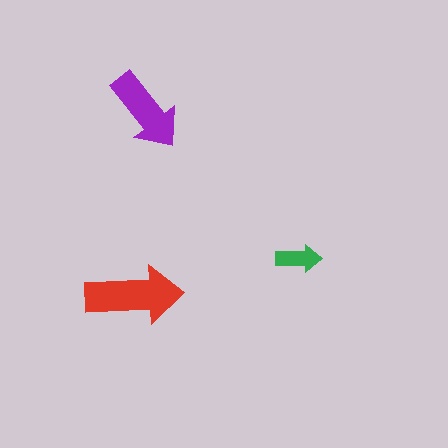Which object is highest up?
The purple arrow is topmost.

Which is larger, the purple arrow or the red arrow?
The red one.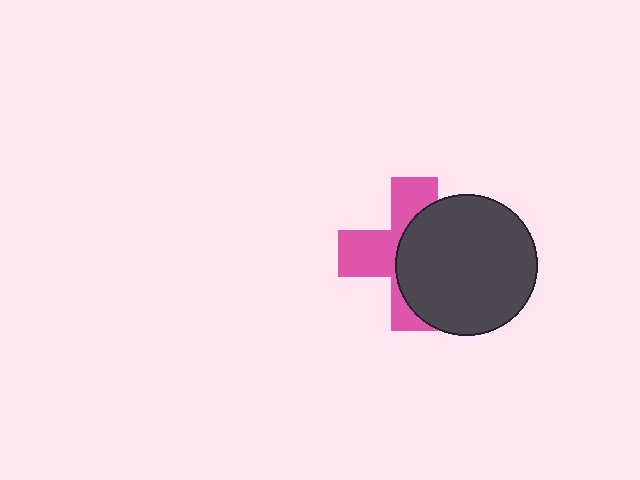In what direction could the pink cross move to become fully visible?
The pink cross could move left. That would shift it out from behind the dark gray circle entirely.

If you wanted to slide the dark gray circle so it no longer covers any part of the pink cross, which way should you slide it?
Slide it right — that is the most direct way to separate the two shapes.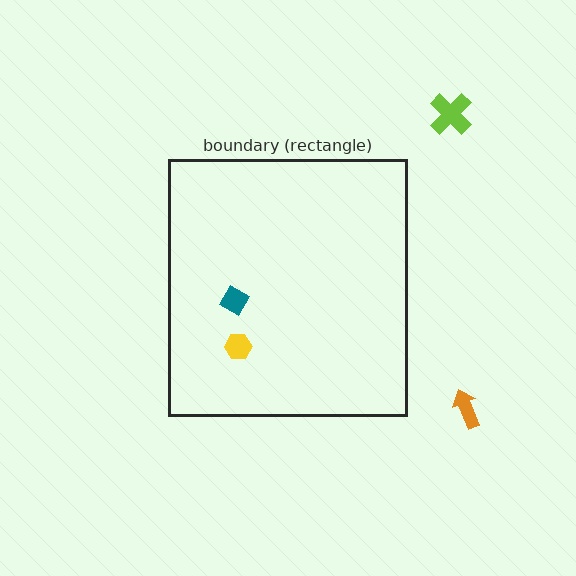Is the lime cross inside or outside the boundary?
Outside.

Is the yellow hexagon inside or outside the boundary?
Inside.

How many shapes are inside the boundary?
2 inside, 2 outside.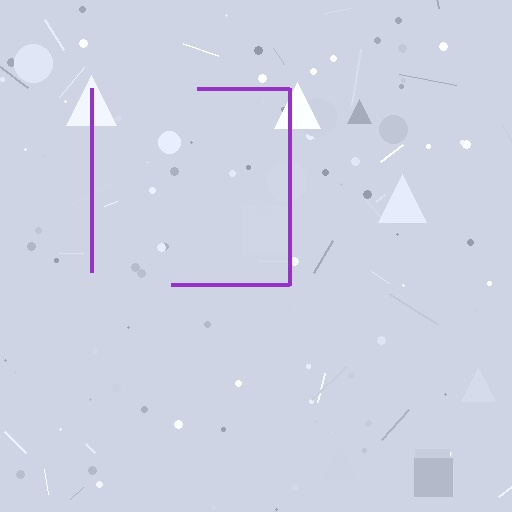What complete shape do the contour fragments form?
The contour fragments form a square.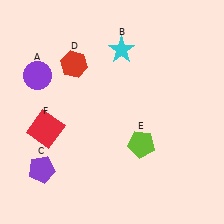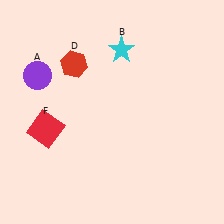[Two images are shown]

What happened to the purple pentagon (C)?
The purple pentagon (C) was removed in Image 2. It was in the bottom-left area of Image 1.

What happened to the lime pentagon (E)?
The lime pentagon (E) was removed in Image 2. It was in the bottom-right area of Image 1.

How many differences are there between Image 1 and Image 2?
There are 2 differences between the two images.